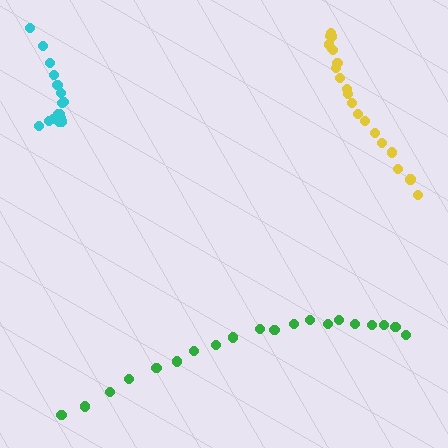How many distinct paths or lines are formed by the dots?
There are 3 distinct paths.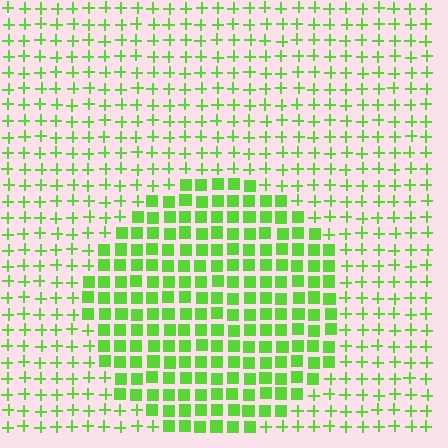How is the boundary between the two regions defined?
The boundary is defined by a change in element shape: squares inside vs. plus signs outside. All elements share the same color and spacing.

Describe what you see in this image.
The image is filled with small lime elements arranged in a uniform grid. A circle-shaped region contains squares, while the surrounding area contains plus signs. The boundary is defined purely by the change in element shape.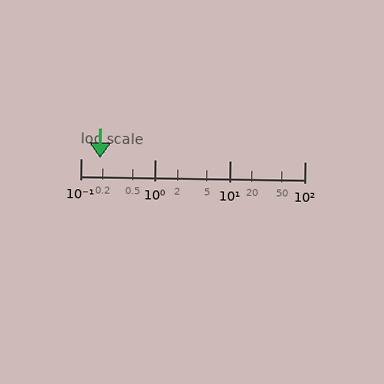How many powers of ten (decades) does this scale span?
The scale spans 3 decades, from 0.1 to 100.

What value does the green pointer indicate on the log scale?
The pointer indicates approximately 0.18.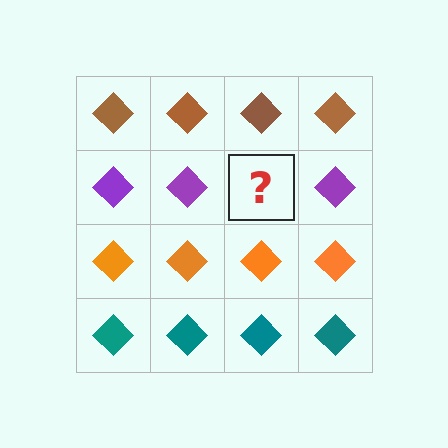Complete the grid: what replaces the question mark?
The question mark should be replaced with a purple diamond.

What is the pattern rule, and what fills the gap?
The rule is that each row has a consistent color. The gap should be filled with a purple diamond.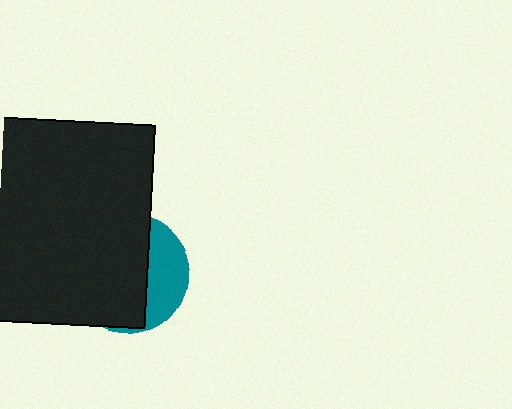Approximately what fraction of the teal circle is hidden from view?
Roughly 68% of the teal circle is hidden behind the black square.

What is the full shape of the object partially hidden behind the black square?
The partially hidden object is a teal circle.